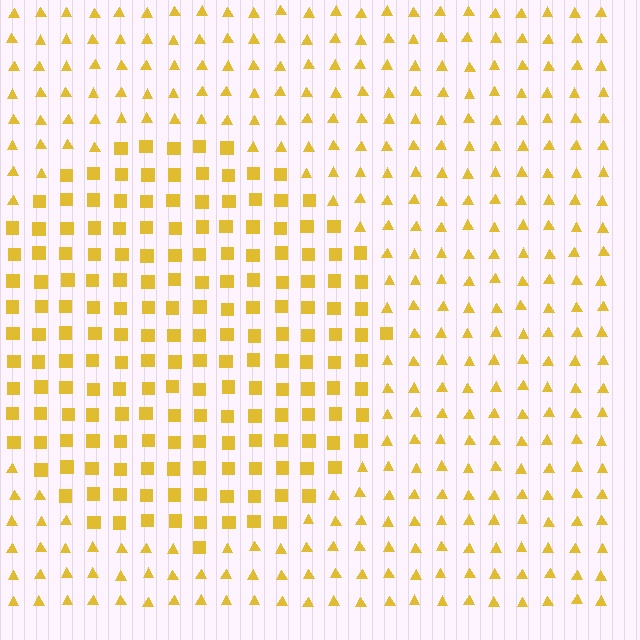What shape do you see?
I see a circle.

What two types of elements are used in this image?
The image uses squares inside the circle region and triangles outside it.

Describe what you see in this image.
The image is filled with small yellow elements arranged in a uniform grid. A circle-shaped region contains squares, while the surrounding area contains triangles. The boundary is defined purely by the change in element shape.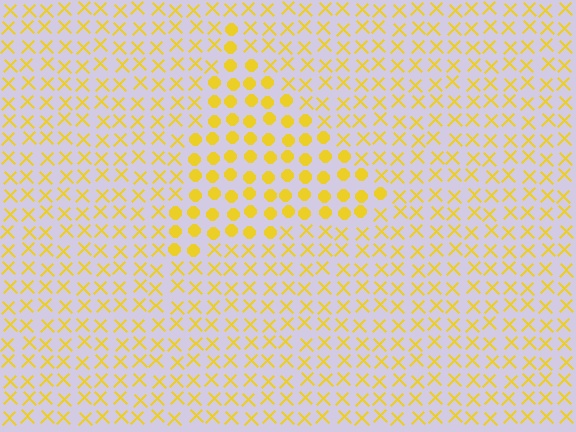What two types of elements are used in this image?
The image uses circles inside the triangle region and X marks outside it.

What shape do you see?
I see a triangle.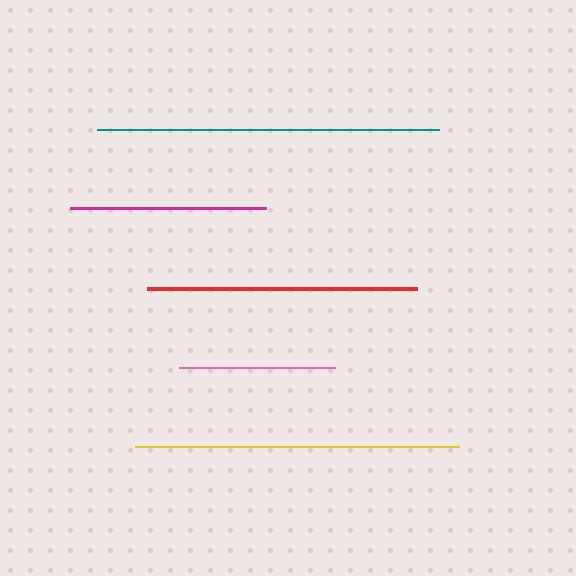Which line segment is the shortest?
The pink line is the shortest at approximately 157 pixels.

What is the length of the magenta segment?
The magenta segment is approximately 197 pixels long.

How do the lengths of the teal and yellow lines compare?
The teal and yellow lines are approximately the same length.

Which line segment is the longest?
The teal line is the longest at approximately 342 pixels.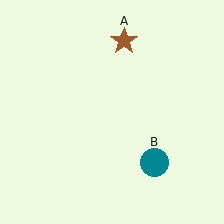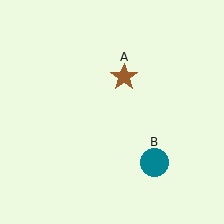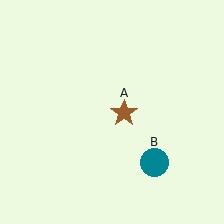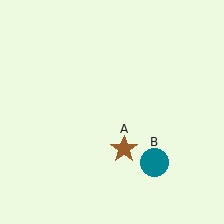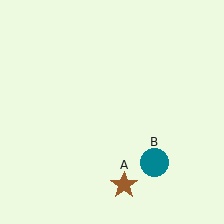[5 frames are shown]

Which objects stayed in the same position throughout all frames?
Teal circle (object B) remained stationary.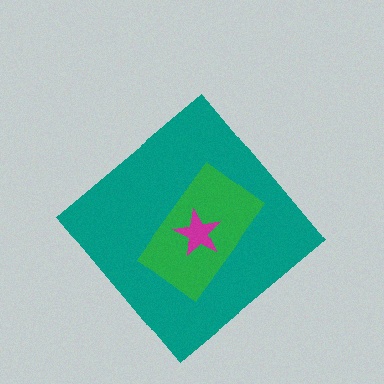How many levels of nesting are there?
3.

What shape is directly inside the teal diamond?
The green rectangle.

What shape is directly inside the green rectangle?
The magenta star.